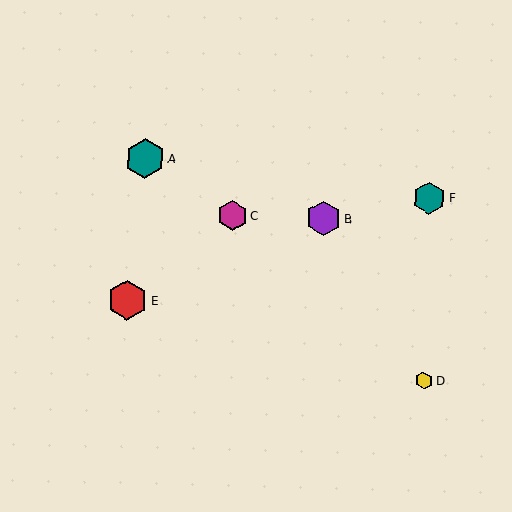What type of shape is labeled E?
Shape E is a red hexagon.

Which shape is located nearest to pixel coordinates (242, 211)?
The magenta hexagon (labeled C) at (232, 215) is nearest to that location.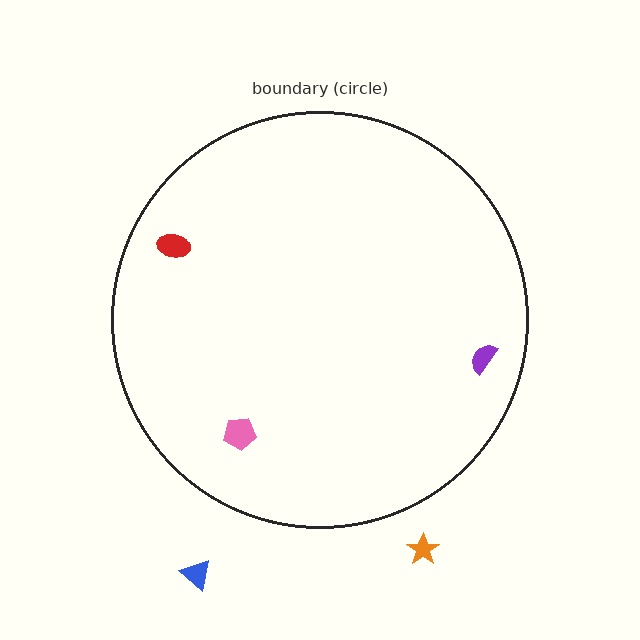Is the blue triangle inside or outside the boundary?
Outside.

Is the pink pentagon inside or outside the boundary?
Inside.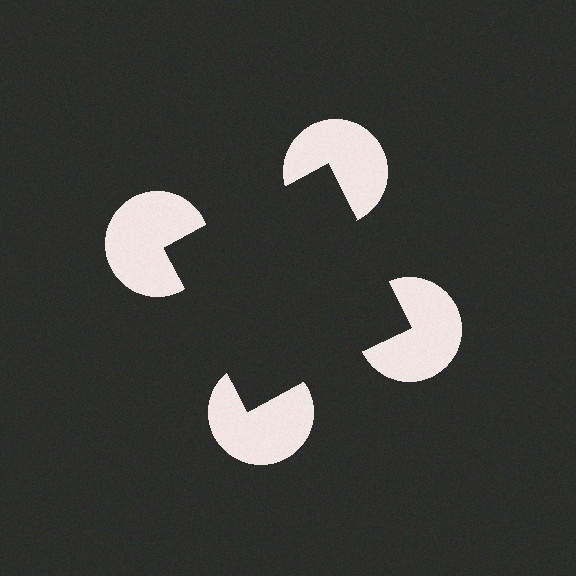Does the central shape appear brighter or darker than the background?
It typically appears slightly darker than the background, even though no actual brightness change is drawn.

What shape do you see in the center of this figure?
An illusory square — its edges are inferred from the aligned wedge cuts in the pac-man discs, not physically drawn.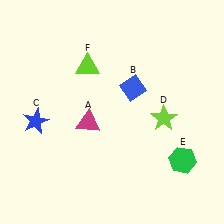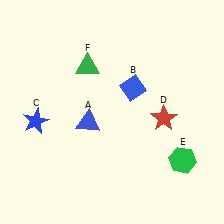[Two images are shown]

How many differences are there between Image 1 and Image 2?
There are 3 differences between the two images.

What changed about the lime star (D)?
In Image 1, D is lime. In Image 2, it changed to red.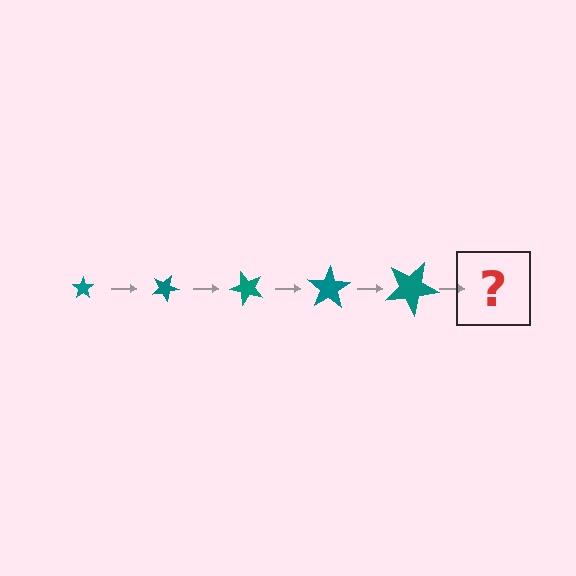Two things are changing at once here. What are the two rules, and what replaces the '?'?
The two rules are that the star grows larger each step and it rotates 25 degrees each step. The '?' should be a star, larger than the previous one and rotated 125 degrees from the start.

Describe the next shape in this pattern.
It should be a star, larger than the previous one and rotated 125 degrees from the start.